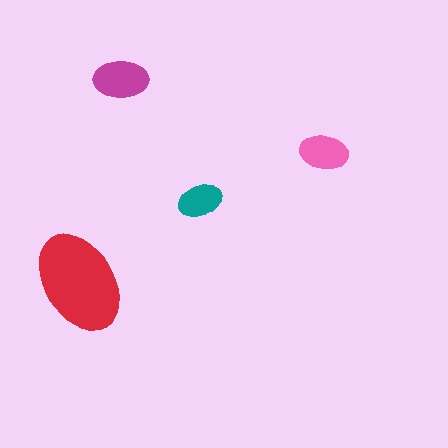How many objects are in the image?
There are 4 objects in the image.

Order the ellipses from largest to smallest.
the red one, the magenta one, the pink one, the teal one.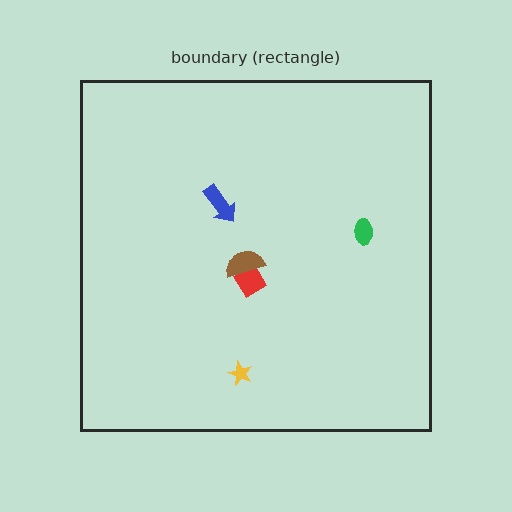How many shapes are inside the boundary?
5 inside, 0 outside.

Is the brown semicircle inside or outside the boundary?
Inside.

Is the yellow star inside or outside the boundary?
Inside.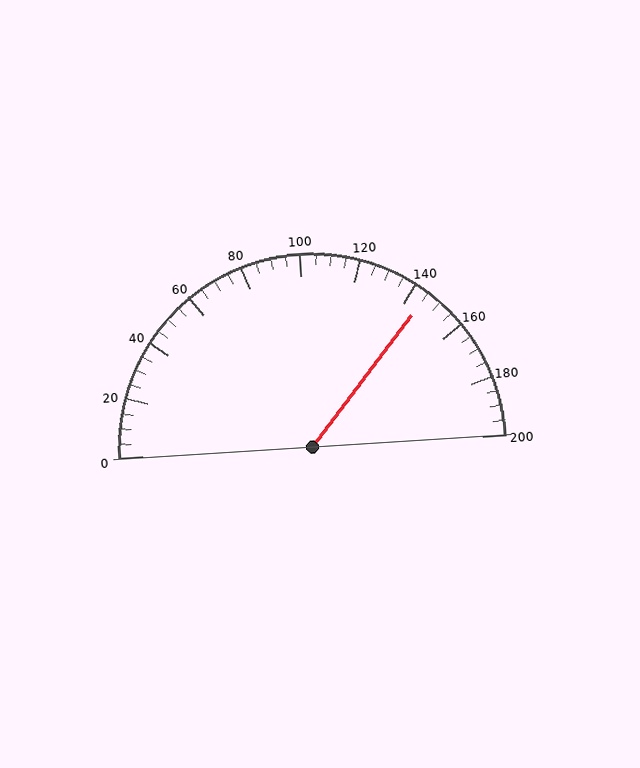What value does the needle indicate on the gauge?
The needle indicates approximately 145.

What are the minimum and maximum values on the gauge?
The gauge ranges from 0 to 200.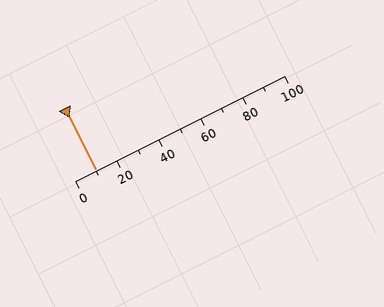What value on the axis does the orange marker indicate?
The marker indicates approximately 10.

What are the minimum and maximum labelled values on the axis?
The axis runs from 0 to 100.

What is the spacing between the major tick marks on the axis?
The major ticks are spaced 20 apart.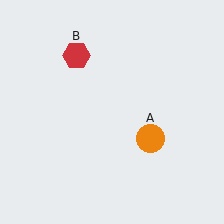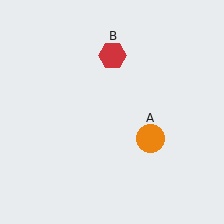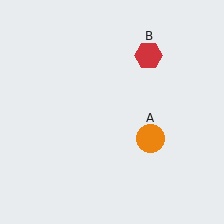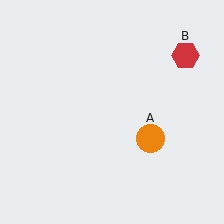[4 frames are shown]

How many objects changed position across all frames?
1 object changed position: red hexagon (object B).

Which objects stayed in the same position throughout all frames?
Orange circle (object A) remained stationary.